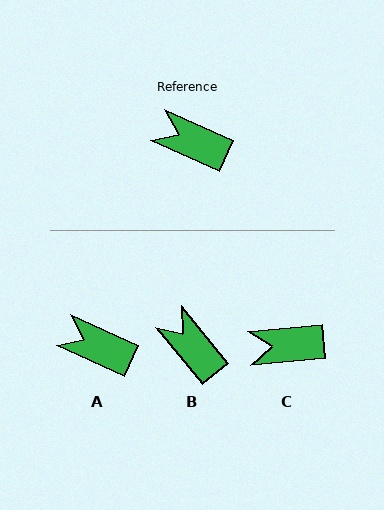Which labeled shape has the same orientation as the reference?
A.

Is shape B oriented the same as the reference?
No, it is off by about 26 degrees.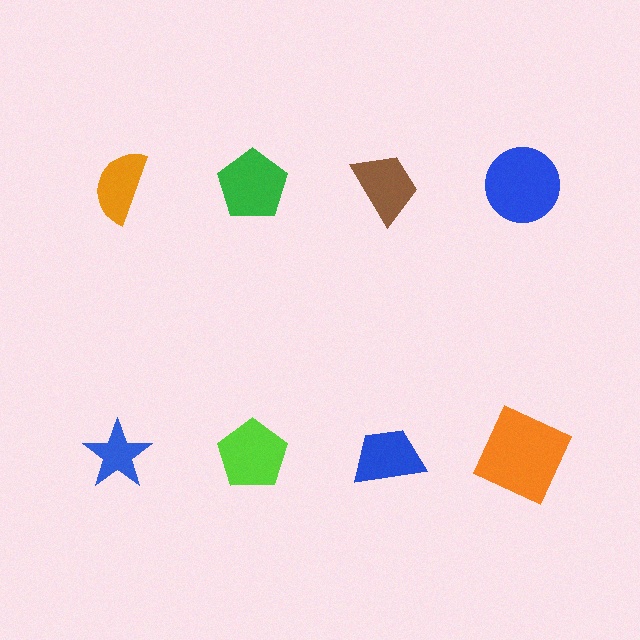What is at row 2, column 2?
A lime pentagon.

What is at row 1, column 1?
An orange semicircle.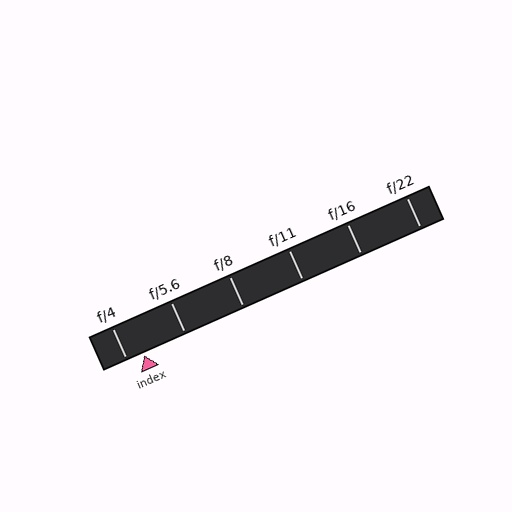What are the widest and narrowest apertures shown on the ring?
The widest aperture shown is f/4 and the narrowest is f/22.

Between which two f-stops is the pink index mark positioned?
The index mark is between f/4 and f/5.6.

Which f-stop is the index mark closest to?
The index mark is closest to f/4.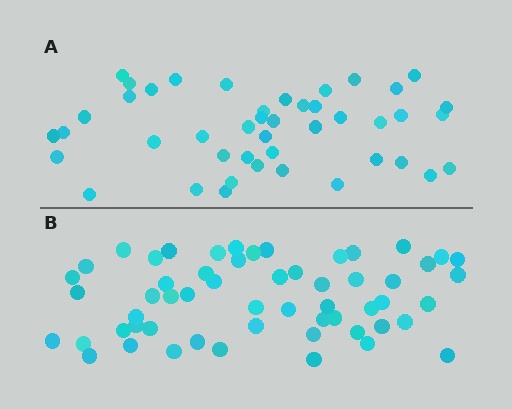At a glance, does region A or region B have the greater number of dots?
Region B (the bottom region) has more dots.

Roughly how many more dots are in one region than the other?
Region B has roughly 12 or so more dots than region A.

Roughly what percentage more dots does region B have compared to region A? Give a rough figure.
About 25% more.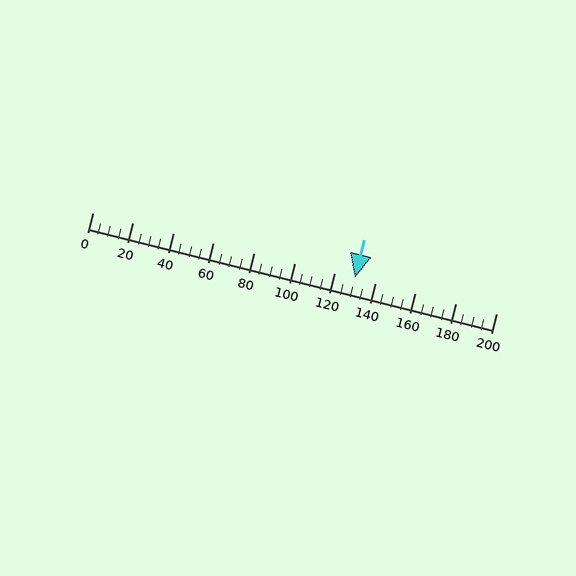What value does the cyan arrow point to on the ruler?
The cyan arrow points to approximately 130.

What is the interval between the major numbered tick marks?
The major tick marks are spaced 20 units apart.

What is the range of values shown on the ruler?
The ruler shows values from 0 to 200.